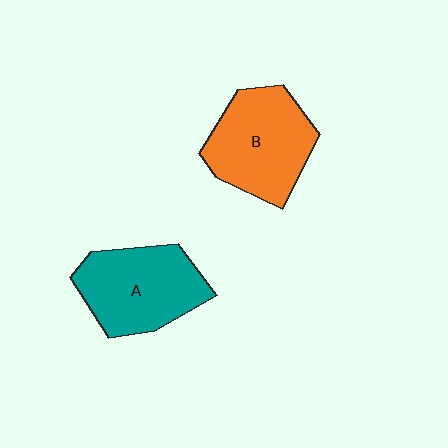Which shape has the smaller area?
Shape A (teal).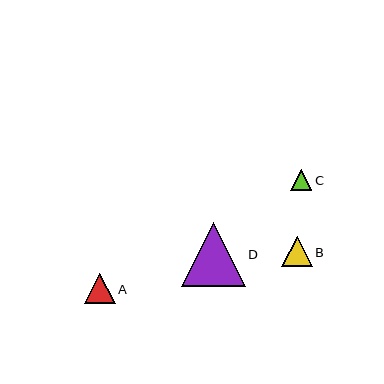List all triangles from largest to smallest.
From largest to smallest: D, A, B, C.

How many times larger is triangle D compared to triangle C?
Triangle D is approximately 3.0 times the size of triangle C.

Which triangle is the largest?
Triangle D is the largest with a size of approximately 64 pixels.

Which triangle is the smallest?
Triangle C is the smallest with a size of approximately 21 pixels.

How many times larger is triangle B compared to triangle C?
Triangle B is approximately 1.4 times the size of triangle C.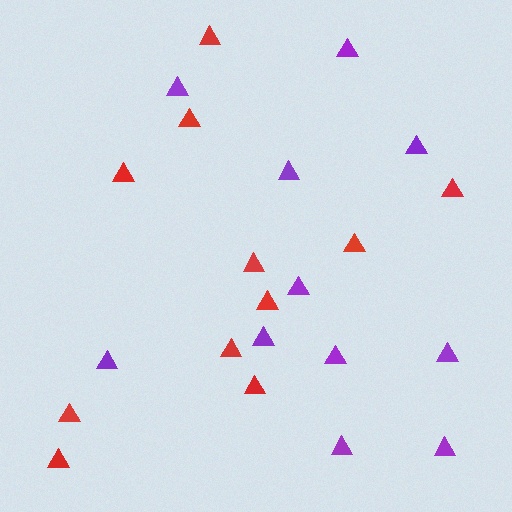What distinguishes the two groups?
There are 2 groups: one group of red triangles (11) and one group of purple triangles (11).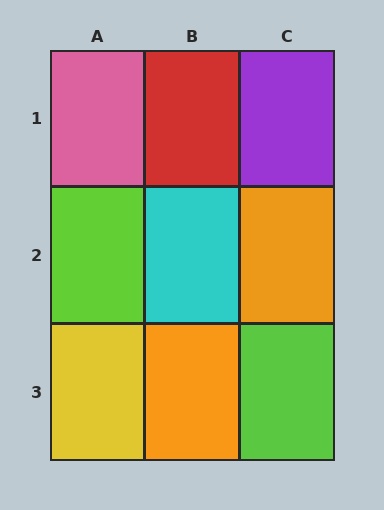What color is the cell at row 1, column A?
Pink.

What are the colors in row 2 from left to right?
Lime, cyan, orange.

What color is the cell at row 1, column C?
Purple.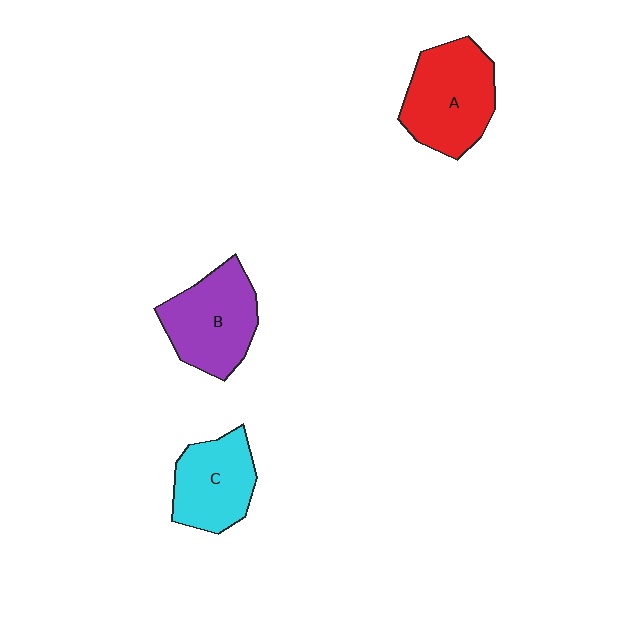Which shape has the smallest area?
Shape C (cyan).